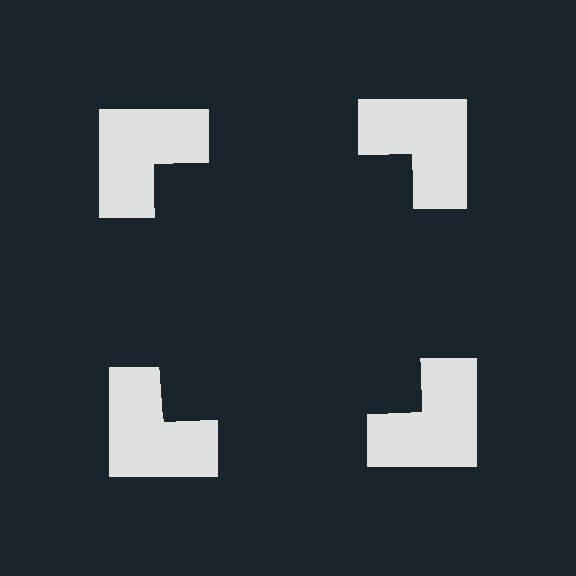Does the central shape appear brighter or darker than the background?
It typically appears slightly darker than the background, even though no actual brightness change is drawn.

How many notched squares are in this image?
There are 4 — one at each vertex of the illusory square.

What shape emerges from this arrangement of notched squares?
An illusory square — its edges are inferred from the aligned wedge cuts in the notched squares, not physically drawn.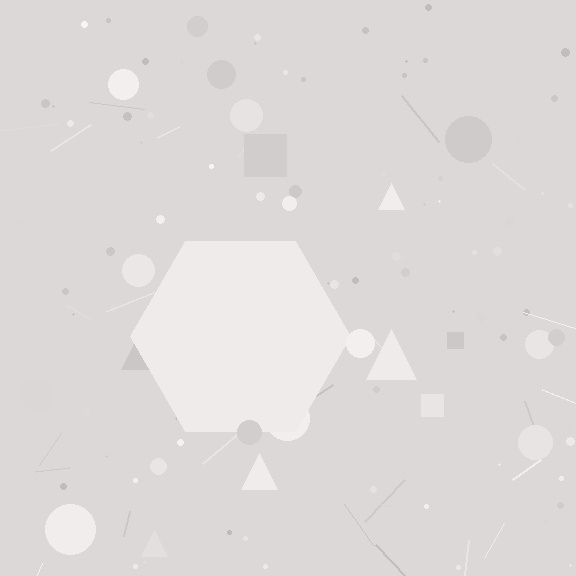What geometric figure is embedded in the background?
A hexagon is embedded in the background.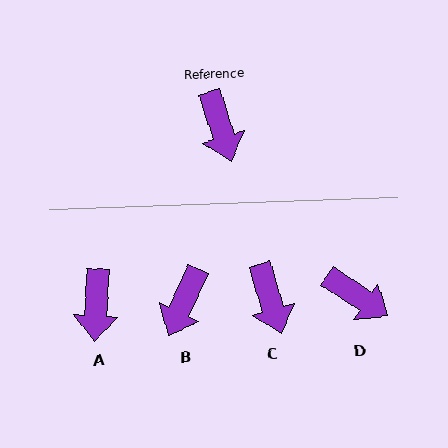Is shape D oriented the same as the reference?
No, it is off by about 39 degrees.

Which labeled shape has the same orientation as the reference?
C.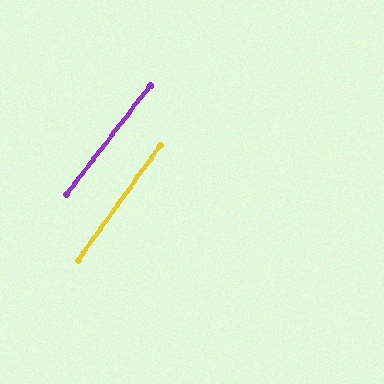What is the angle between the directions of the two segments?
Approximately 2 degrees.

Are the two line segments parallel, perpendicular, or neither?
Parallel — their directions differ by only 1.9°.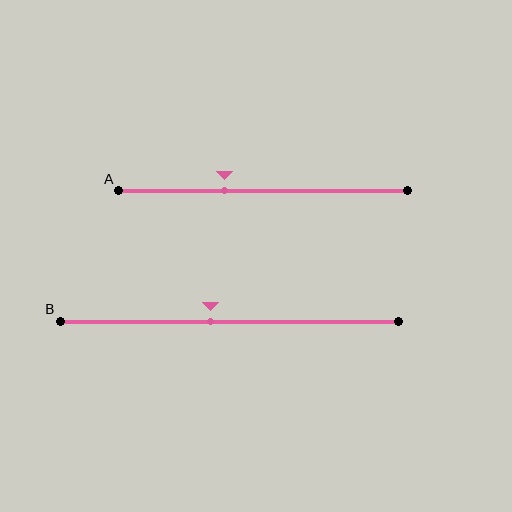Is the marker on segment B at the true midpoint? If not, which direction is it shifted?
No, the marker on segment B is shifted to the left by about 6% of the segment length.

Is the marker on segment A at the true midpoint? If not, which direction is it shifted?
No, the marker on segment A is shifted to the left by about 13% of the segment length.